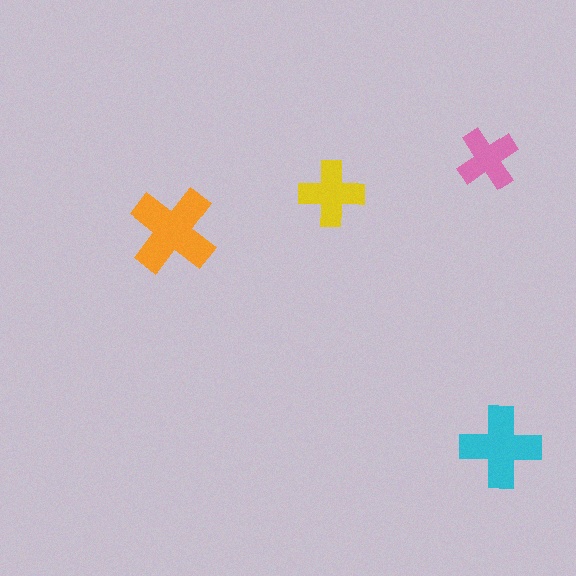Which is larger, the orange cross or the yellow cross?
The orange one.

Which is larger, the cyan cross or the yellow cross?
The cyan one.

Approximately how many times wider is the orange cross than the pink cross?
About 1.5 times wider.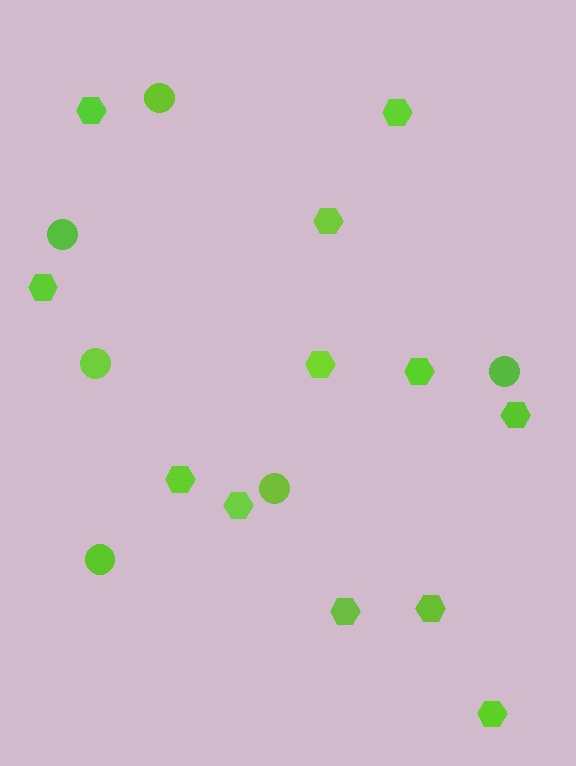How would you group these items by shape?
There are 2 groups: one group of hexagons (12) and one group of circles (6).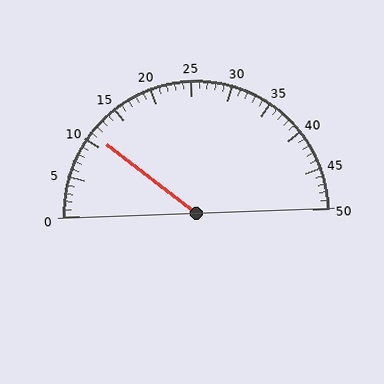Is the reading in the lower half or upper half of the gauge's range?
The reading is in the lower half of the range (0 to 50).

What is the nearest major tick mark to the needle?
The nearest major tick mark is 10.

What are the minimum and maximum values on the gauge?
The gauge ranges from 0 to 50.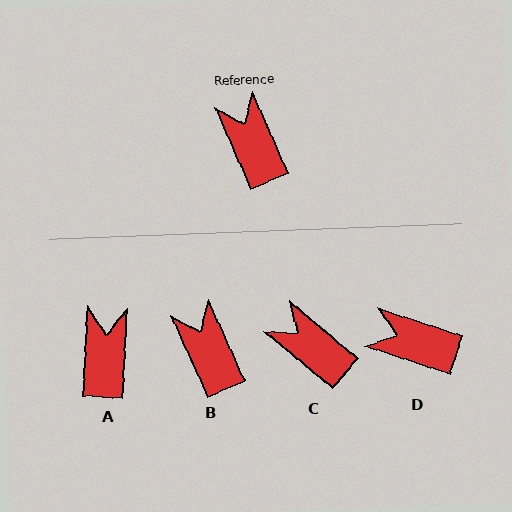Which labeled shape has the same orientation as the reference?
B.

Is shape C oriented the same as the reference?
No, it is off by about 26 degrees.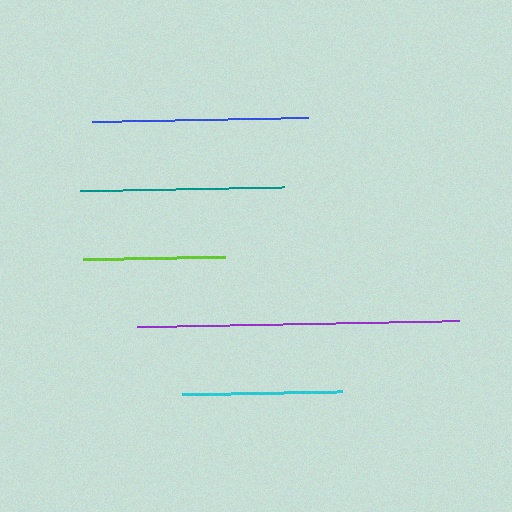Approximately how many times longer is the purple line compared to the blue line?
The purple line is approximately 1.5 times the length of the blue line.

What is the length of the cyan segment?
The cyan segment is approximately 161 pixels long.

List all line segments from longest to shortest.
From longest to shortest: purple, blue, teal, cyan, lime.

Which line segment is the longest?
The purple line is the longest at approximately 323 pixels.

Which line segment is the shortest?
The lime line is the shortest at approximately 143 pixels.